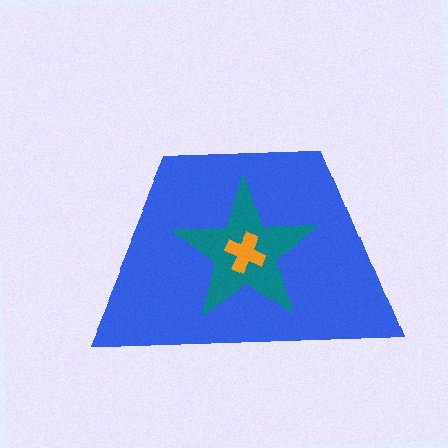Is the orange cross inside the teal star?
Yes.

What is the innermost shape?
The orange cross.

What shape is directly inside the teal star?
The orange cross.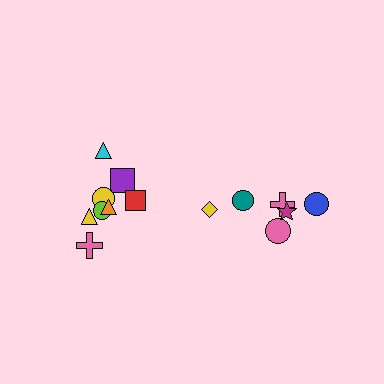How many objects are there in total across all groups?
There are 14 objects.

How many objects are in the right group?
There are 6 objects.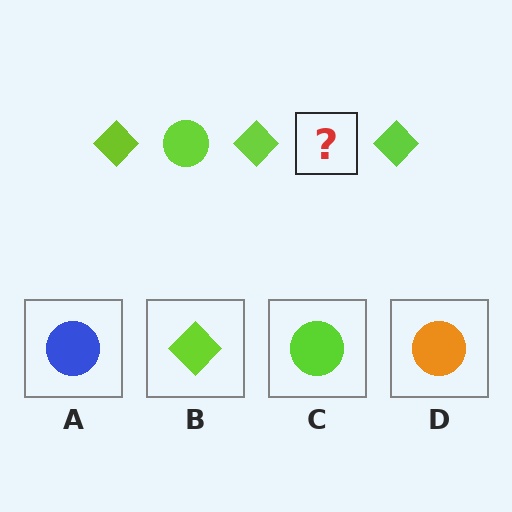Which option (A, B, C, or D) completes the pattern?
C.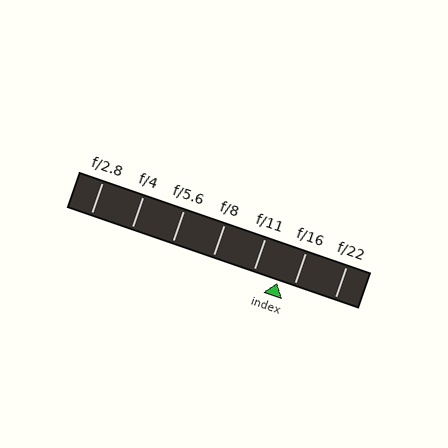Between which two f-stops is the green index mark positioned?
The index mark is between f/11 and f/16.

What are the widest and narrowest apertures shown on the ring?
The widest aperture shown is f/2.8 and the narrowest is f/22.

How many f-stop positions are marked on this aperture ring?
There are 7 f-stop positions marked.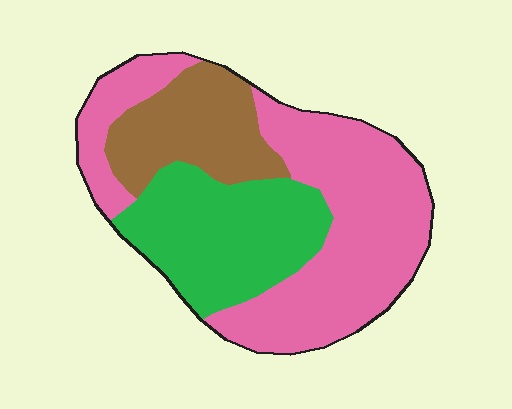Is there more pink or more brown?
Pink.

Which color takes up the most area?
Pink, at roughly 50%.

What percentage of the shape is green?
Green covers roughly 30% of the shape.